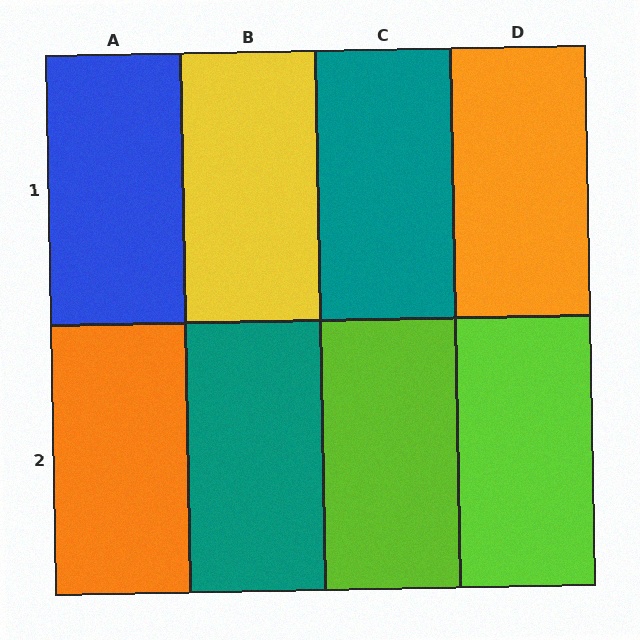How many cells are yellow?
1 cell is yellow.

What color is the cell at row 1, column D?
Orange.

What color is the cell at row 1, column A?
Blue.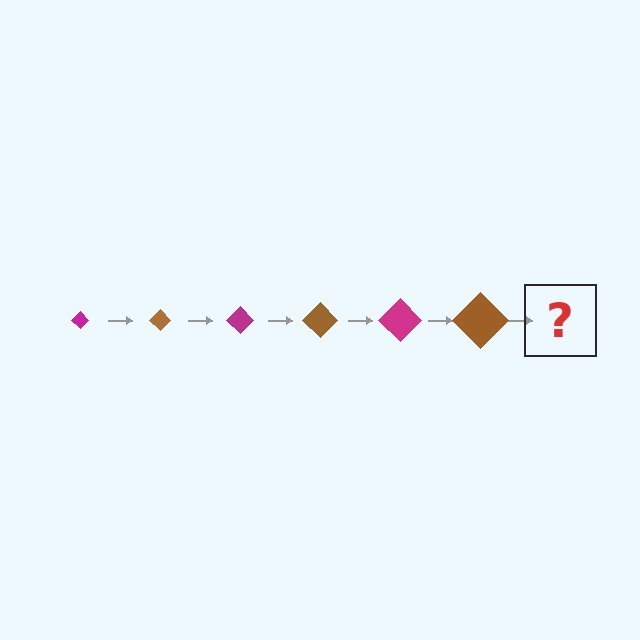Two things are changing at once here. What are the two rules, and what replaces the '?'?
The two rules are that the diamond grows larger each step and the color cycles through magenta and brown. The '?' should be a magenta diamond, larger than the previous one.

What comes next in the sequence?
The next element should be a magenta diamond, larger than the previous one.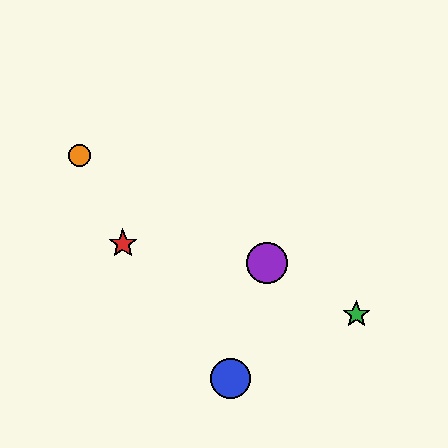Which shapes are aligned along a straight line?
The green star, the yellow circle, the purple circle, the orange circle are aligned along a straight line.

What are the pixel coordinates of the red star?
The red star is at (123, 244).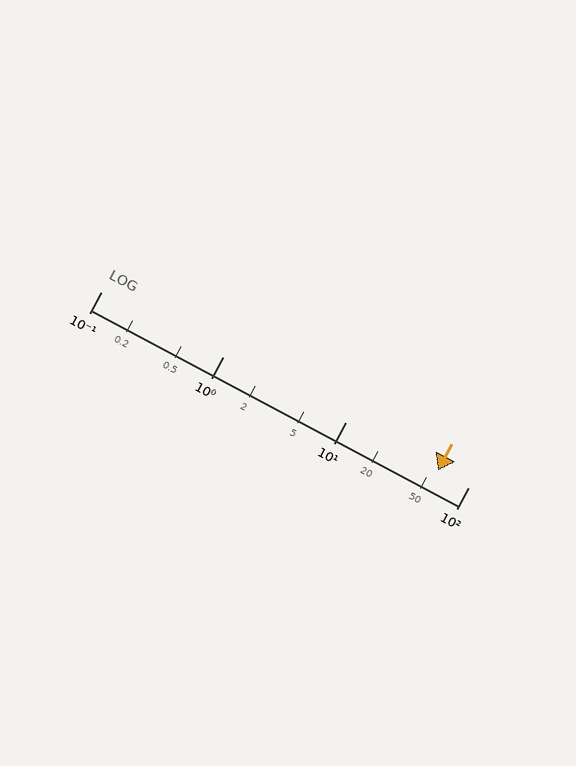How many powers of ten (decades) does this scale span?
The scale spans 3 decades, from 0.1 to 100.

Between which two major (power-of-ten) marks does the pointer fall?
The pointer is between 10 and 100.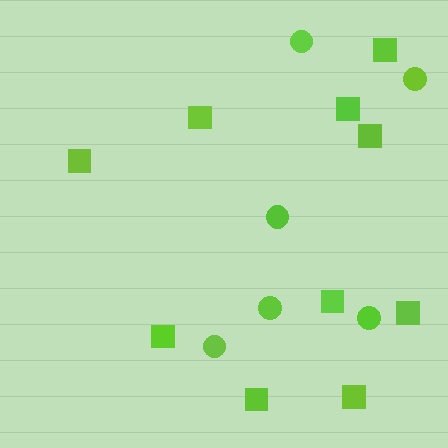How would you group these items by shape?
There are 2 groups: one group of circles (6) and one group of squares (10).